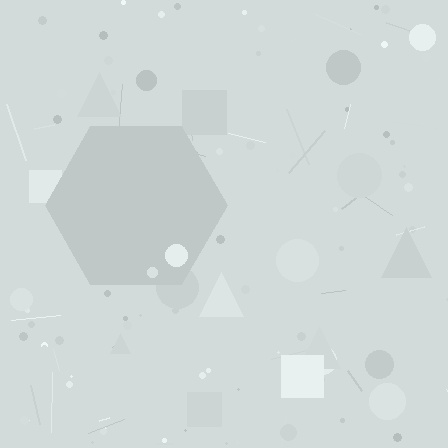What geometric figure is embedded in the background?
A hexagon is embedded in the background.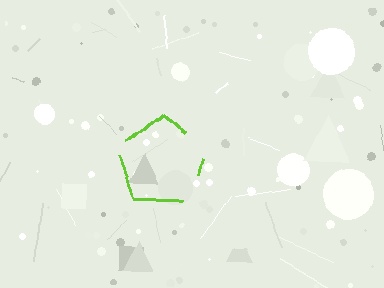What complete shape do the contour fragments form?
The contour fragments form a pentagon.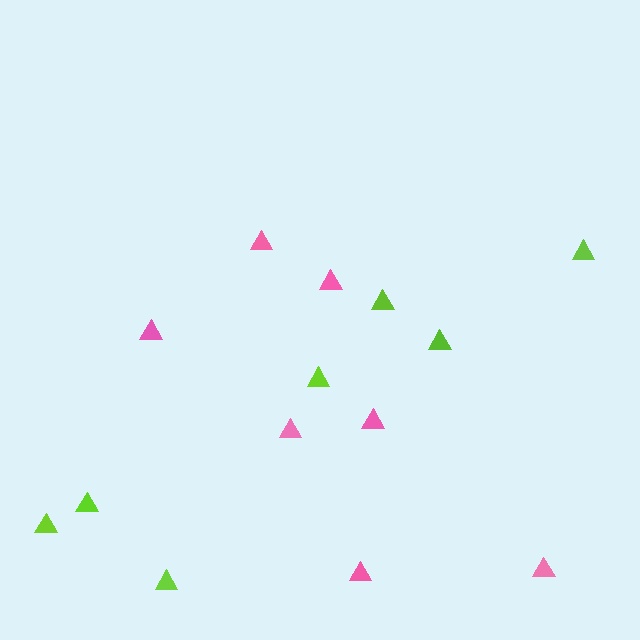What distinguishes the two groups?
There are 2 groups: one group of lime triangles (7) and one group of pink triangles (7).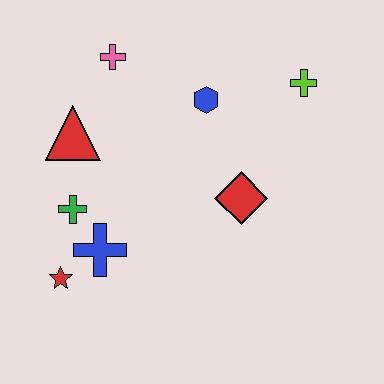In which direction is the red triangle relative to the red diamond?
The red triangle is to the left of the red diamond.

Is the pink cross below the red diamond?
No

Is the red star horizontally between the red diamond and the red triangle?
No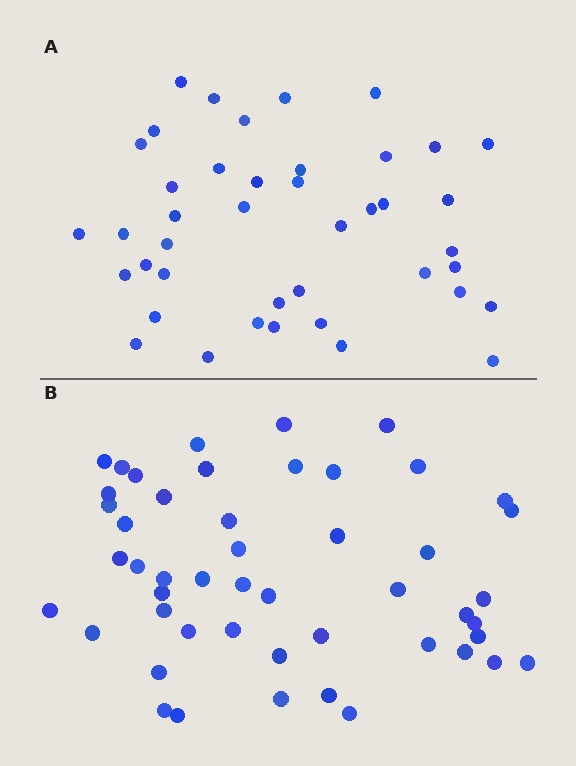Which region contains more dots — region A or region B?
Region B (the bottom region) has more dots.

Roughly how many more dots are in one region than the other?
Region B has roughly 8 or so more dots than region A.